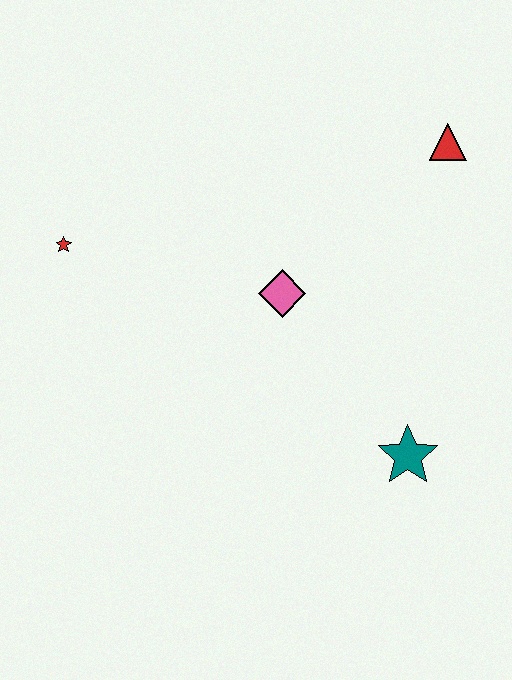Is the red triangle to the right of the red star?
Yes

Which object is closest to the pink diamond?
The teal star is closest to the pink diamond.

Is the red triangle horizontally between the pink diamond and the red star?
No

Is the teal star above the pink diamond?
No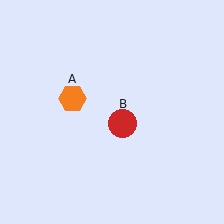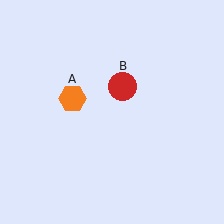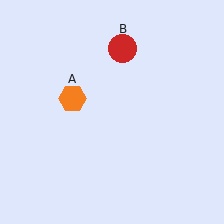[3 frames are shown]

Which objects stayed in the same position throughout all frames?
Orange hexagon (object A) remained stationary.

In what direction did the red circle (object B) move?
The red circle (object B) moved up.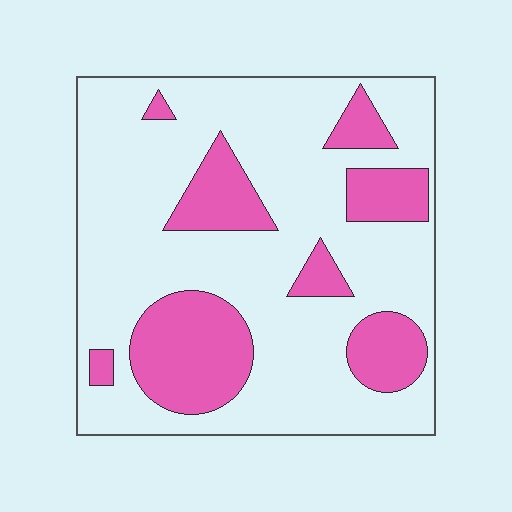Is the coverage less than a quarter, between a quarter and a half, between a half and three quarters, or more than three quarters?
Between a quarter and a half.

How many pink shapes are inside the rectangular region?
8.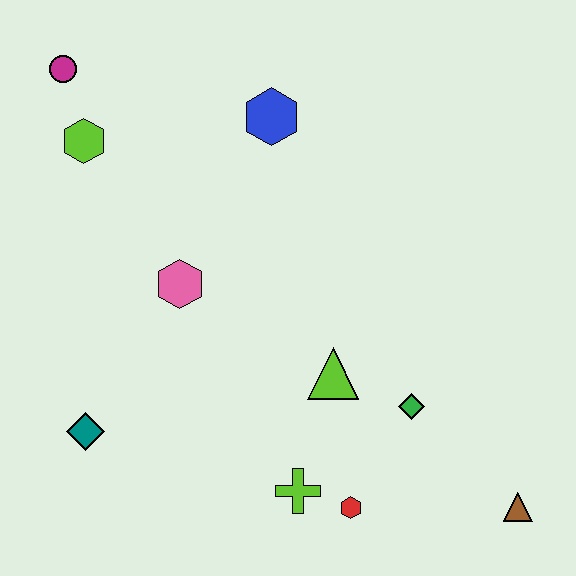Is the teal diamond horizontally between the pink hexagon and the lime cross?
No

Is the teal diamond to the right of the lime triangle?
No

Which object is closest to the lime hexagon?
The magenta circle is closest to the lime hexagon.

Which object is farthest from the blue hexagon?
The brown triangle is farthest from the blue hexagon.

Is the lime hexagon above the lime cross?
Yes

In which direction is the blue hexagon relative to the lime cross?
The blue hexagon is above the lime cross.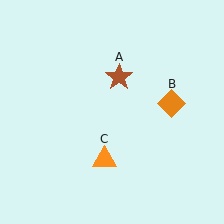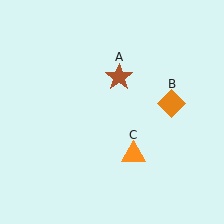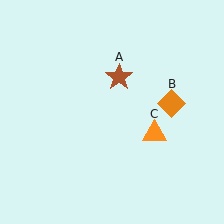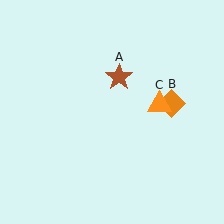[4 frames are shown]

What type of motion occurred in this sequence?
The orange triangle (object C) rotated counterclockwise around the center of the scene.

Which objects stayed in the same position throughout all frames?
Brown star (object A) and orange diamond (object B) remained stationary.